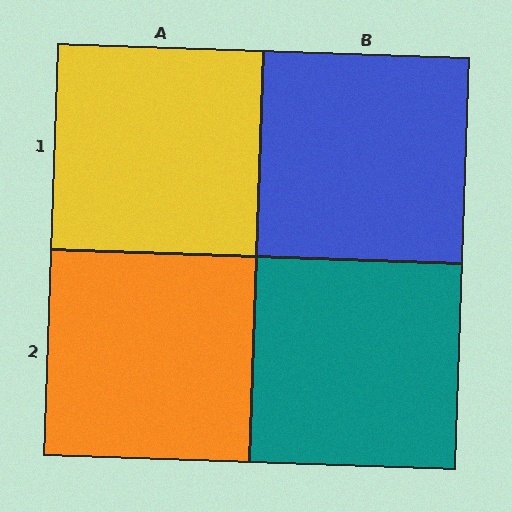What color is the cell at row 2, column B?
Teal.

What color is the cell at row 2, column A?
Orange.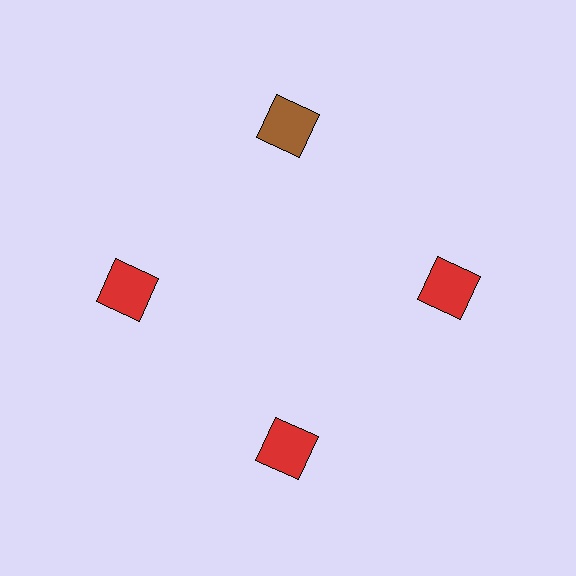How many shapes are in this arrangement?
There are 4 shapes arranged in a ring pattern.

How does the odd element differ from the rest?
It has a different color: brown instead of red.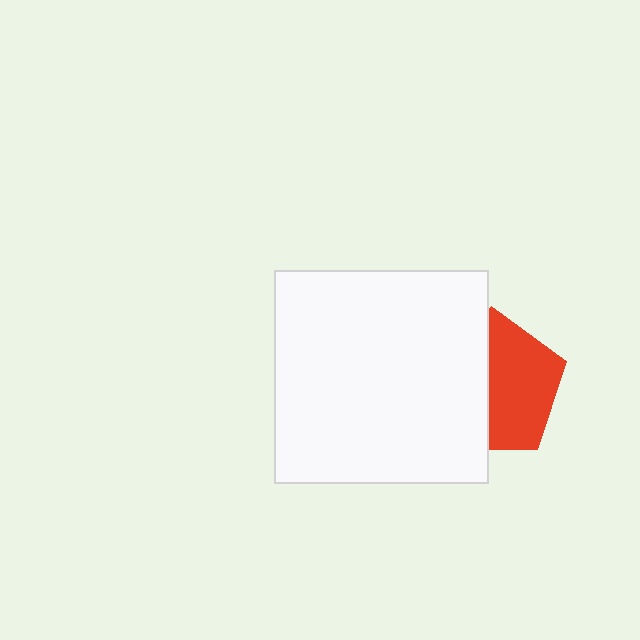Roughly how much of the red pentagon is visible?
About half of it is visible (roughly 52%).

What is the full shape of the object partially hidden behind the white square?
The partially hidden object is a red pentagon.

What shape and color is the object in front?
The object in front is a white square.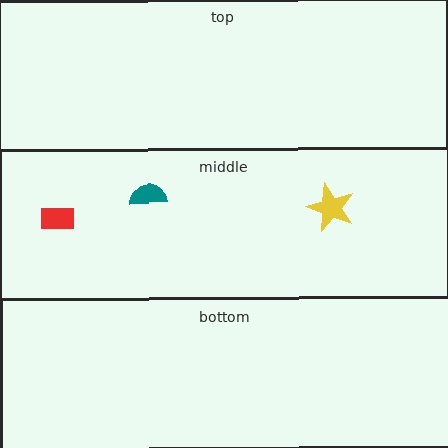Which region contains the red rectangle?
The middle region.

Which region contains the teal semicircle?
The middle region.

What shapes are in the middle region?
The teal semicircle, the red rectangle, the yellow star.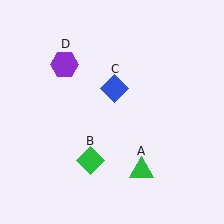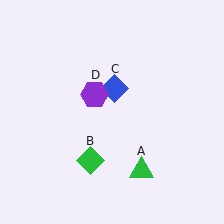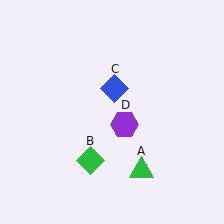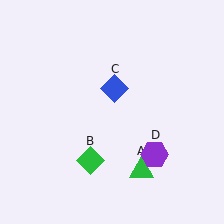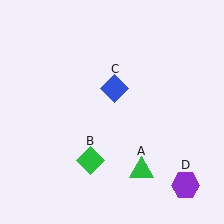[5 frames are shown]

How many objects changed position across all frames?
1 object changed position: purple hexagon (object D).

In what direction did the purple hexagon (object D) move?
The purple hexagon (object D) moved down and to the right.